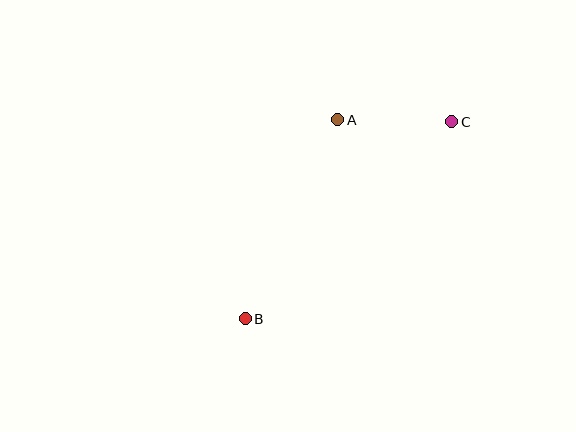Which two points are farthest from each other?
Points B and C are farthest from each other.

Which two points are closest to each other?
Points A and C are closest to each other.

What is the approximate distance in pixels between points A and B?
The distance between A and B is approximately 220 pixels.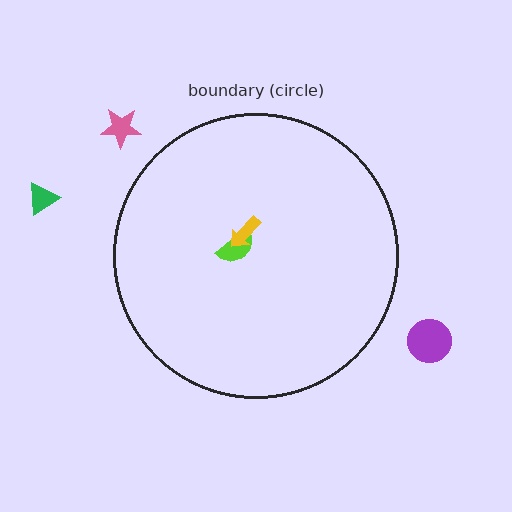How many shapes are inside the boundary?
2 inside, 3 outside.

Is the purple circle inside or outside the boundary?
Outside.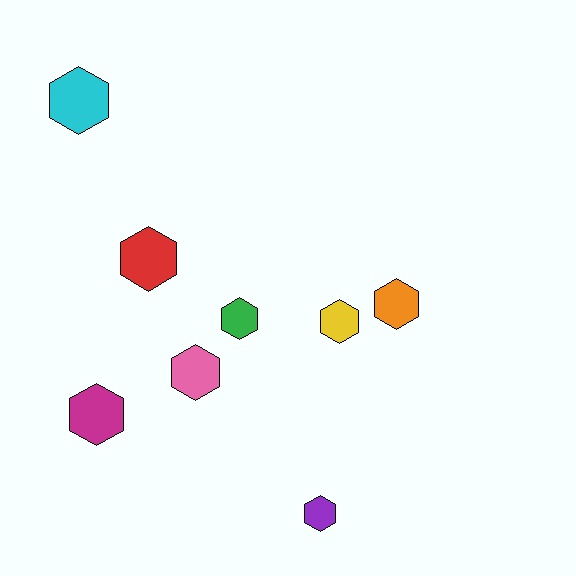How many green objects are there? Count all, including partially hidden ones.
There is 1 green object.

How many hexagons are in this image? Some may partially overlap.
There are 8 hexagons.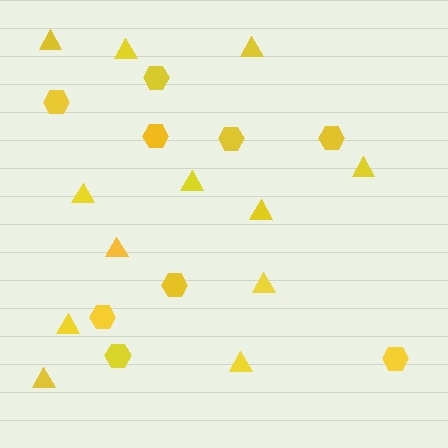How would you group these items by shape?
There are 2 groups: one group of hexagons (9) and one group of triangles (12).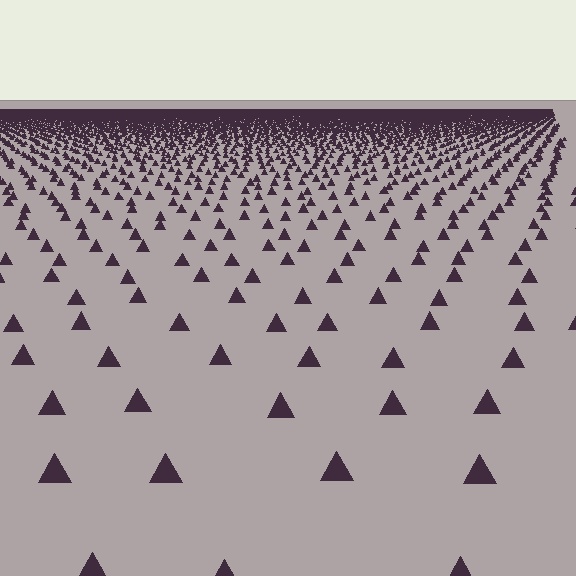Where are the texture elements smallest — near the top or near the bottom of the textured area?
Near the top.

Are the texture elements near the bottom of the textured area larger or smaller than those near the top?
Larger. Near the bottom, elements are closer to the viewer and appear at a bigger on-screen size.